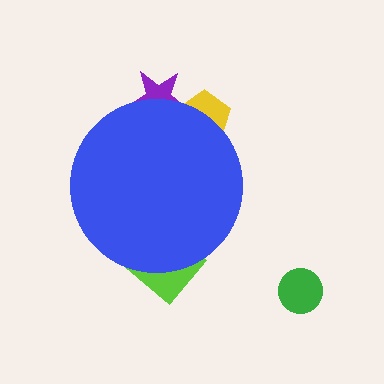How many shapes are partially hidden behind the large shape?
3 shapes are partially hidden.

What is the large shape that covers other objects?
A blue circle.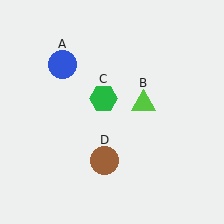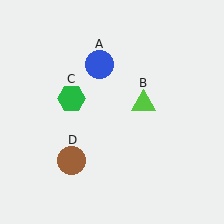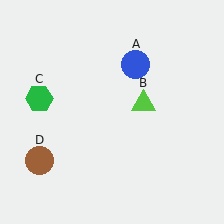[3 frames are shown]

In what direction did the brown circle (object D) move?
The brown circle (object D) moved left.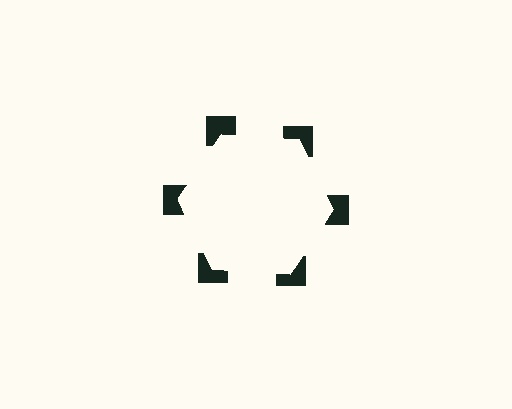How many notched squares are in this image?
There are 6 — one at each vertex of the illusory hexagon.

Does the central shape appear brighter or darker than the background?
It typically appears slightly brighter than the background, even though no actual brightness change is drawn.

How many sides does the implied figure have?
6 sides.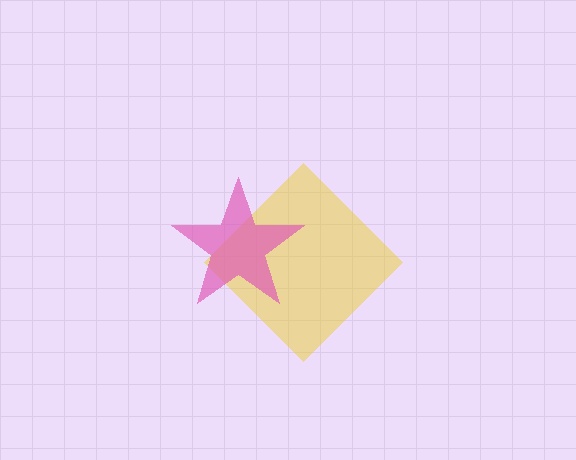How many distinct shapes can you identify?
There are 2 distinct shapes: a yellow diamond, a pink star.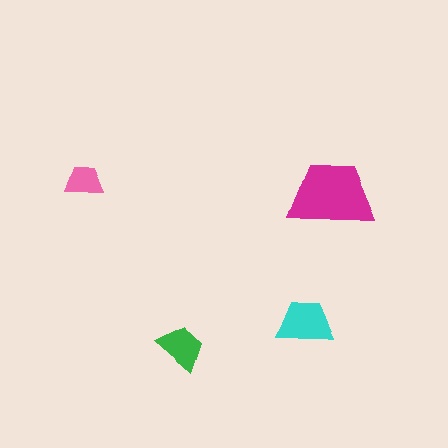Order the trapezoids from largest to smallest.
the magenta one, the cyan one, the green one, the pink one.